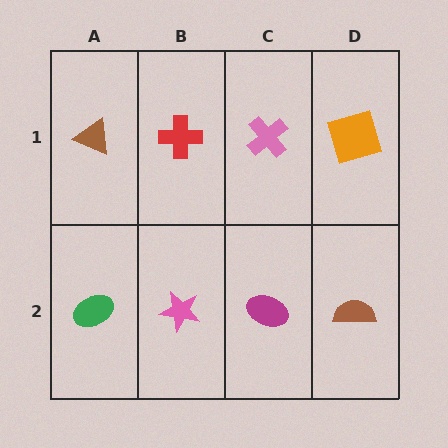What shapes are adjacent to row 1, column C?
A magenta ellipse (row 2, column C), a red cross (row 1, column B), an orange square (row 1, column D).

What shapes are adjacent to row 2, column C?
A pink cross (row 1, column C), a pink star (row 2, column B), a brown semicircle (row 2, column D).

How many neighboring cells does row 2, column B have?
3.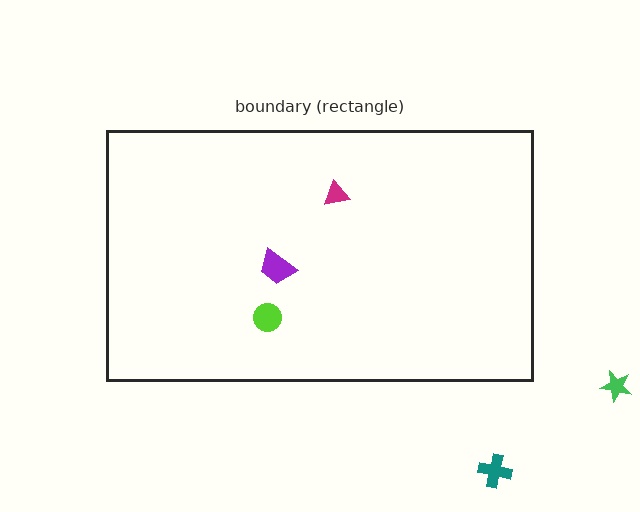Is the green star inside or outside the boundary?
Outside.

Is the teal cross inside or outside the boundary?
Outside.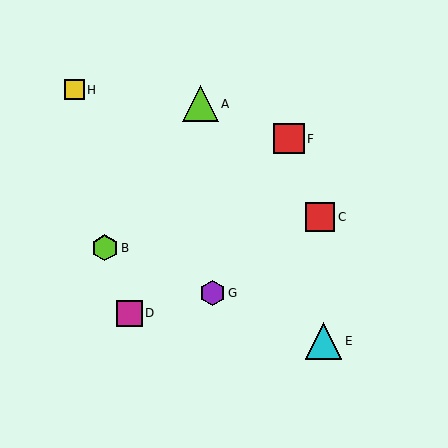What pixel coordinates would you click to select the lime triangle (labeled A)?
Click at (200, 104) to select the lime triangle A.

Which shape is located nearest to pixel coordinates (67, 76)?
The yellow square (labeled H) at (74, 90) is nearest to that location.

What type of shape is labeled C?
Shape C is a red square.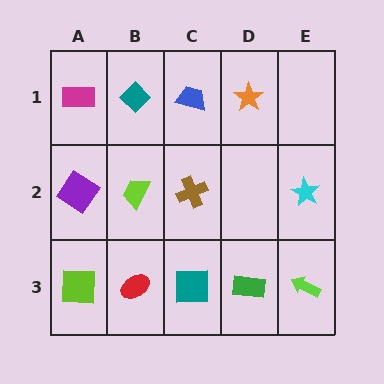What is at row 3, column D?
A green rectangle.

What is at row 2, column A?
A purple diamond.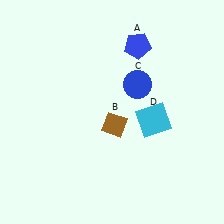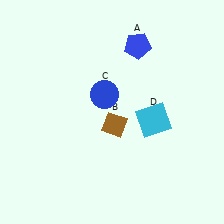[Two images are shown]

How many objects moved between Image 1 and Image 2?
1 object moved between the two images.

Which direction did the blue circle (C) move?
The blue circle (C) moved left.